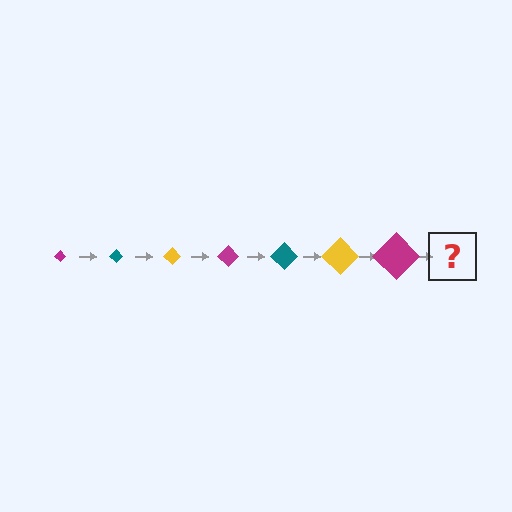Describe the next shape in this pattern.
It should be a teal diamond, larger than the previous one.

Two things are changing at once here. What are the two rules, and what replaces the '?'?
The two rules are that the diamond grows larger each step and the color cycles through magenta, teal, and yellow. The '?' should be a teal diamond, larger than the previous one.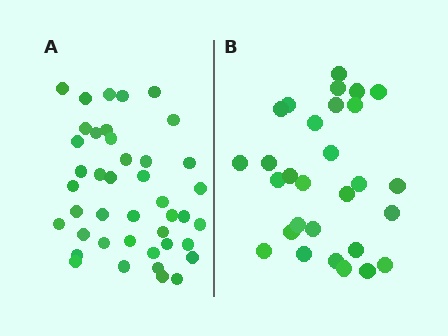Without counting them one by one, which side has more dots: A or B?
Region A (the left region) has more dots.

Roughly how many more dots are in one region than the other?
Region A has approximately 15 more dots than region B.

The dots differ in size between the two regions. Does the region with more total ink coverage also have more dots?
No. Region B has more total ink coverage because its dots are larger, but region A actually contains more individual dots. Total area can be misleading — the number of items is what matters here.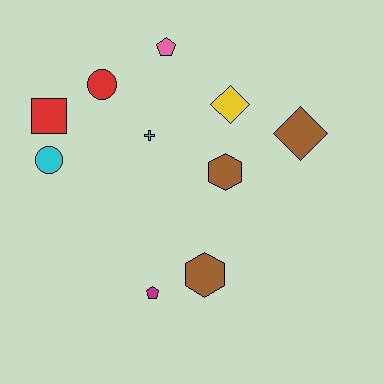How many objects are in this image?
There are 10 objects.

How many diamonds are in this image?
There are 2 diamonds.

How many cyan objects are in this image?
There are 2 cyan objects.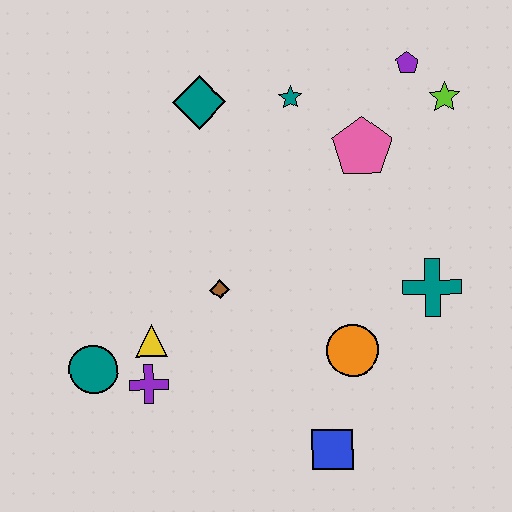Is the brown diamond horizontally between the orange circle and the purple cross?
Yes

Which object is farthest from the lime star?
The teal circle is farthest from the lime star.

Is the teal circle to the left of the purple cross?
Yes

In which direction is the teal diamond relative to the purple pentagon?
The teal diamond is to the left of the purple pentagon.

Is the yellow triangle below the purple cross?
No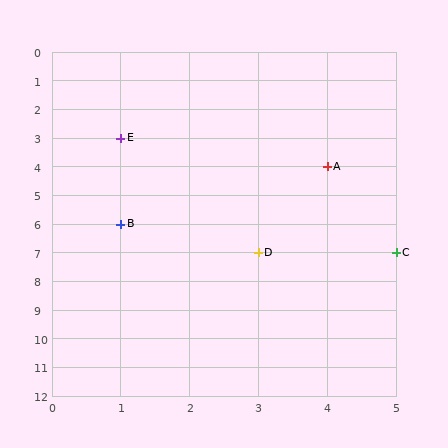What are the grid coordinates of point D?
Point D is at grid coordinates (3, 7).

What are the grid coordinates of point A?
Point A is at grid coordinates (4, 4).